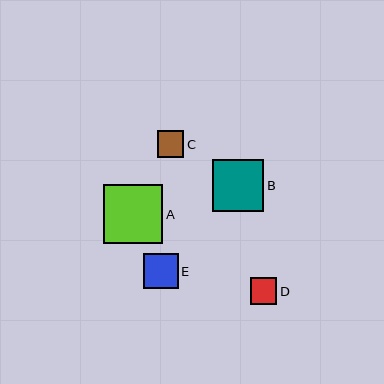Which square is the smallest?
Square C is the smallest with a size of approximately 26 pixels.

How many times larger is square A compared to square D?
Square A is approximately 2.2 times the size of square D.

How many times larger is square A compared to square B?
Square A is approximately 1.1 times the size of square B.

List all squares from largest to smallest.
From largest to smallest: A, B, E, D, C.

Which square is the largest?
Square A is the largest with a size of approximately 59 pixels.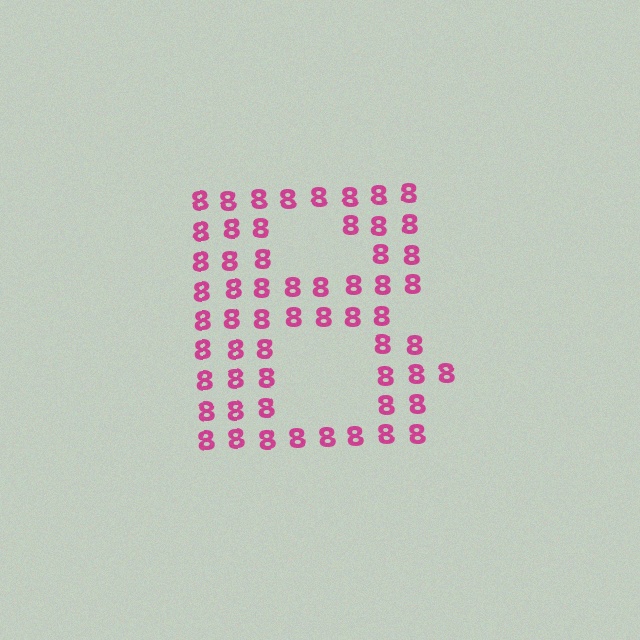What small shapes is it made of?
It is made of small digit 8's.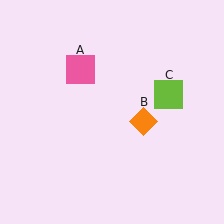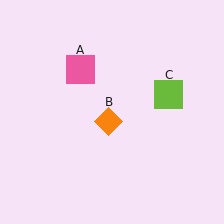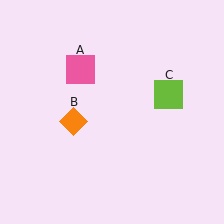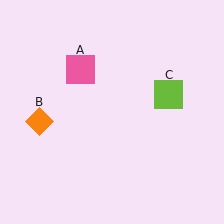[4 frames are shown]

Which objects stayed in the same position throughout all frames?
Pink square (object A) and lime square (object C) remained stationary.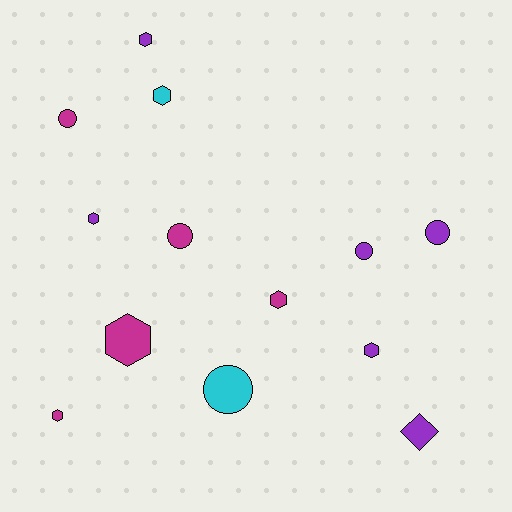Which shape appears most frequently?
Hexagon, with 7 objects.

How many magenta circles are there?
There are 2 magenta circles.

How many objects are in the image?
There are 13 objects.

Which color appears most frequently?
Purple, with 6 objects.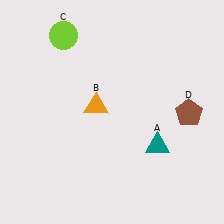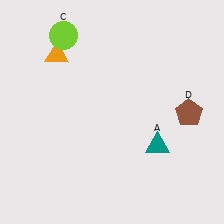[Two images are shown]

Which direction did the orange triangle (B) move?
The orange triangle (B) moved up.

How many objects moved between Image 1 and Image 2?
1 object moved between the two images.